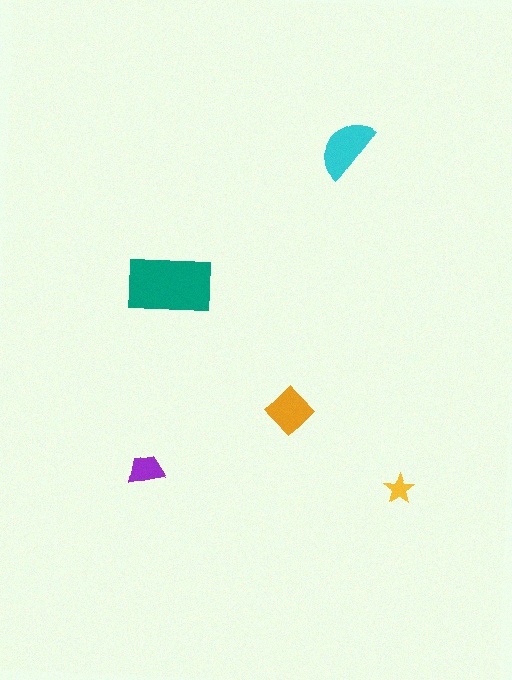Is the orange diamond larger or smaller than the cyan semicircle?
Smaller.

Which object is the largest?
The teal rectangle.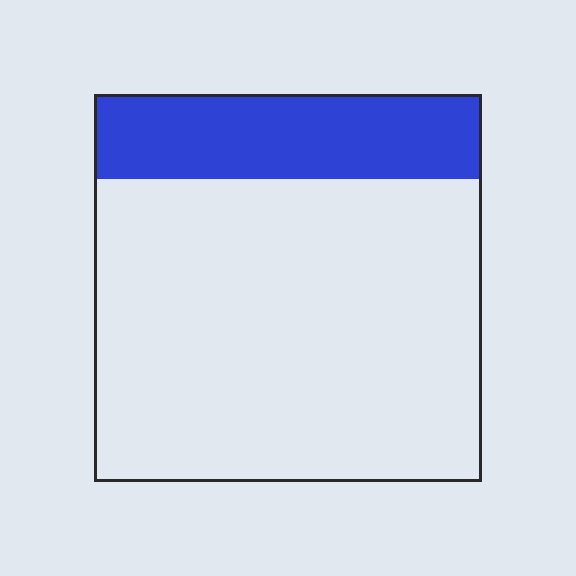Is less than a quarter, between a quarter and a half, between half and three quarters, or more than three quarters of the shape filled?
Less than a quarter.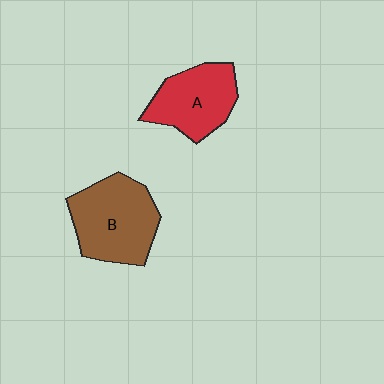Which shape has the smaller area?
Shape A (red).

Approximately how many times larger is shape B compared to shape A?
Approximately 1.2 times.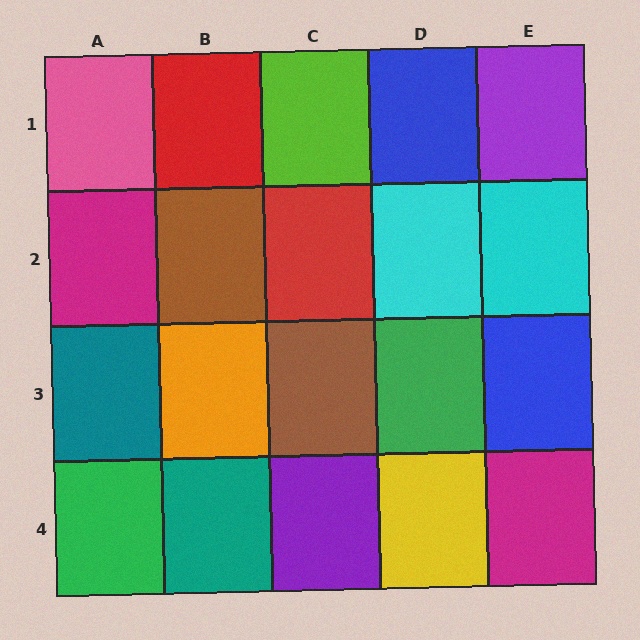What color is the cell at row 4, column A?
Green.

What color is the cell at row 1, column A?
Pink.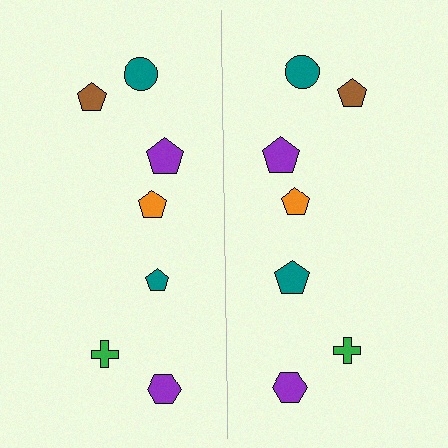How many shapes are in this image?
There are 14 shapes in this image.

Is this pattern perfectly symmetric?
No, the pattern is not perfectly symmetric. The teal pentagon on the right side has a different size than its mirror counterpart.